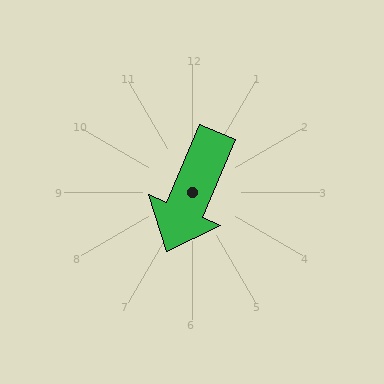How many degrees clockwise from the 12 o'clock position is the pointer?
Approximately 203 degrees.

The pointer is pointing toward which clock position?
Roughly 7 o'clock.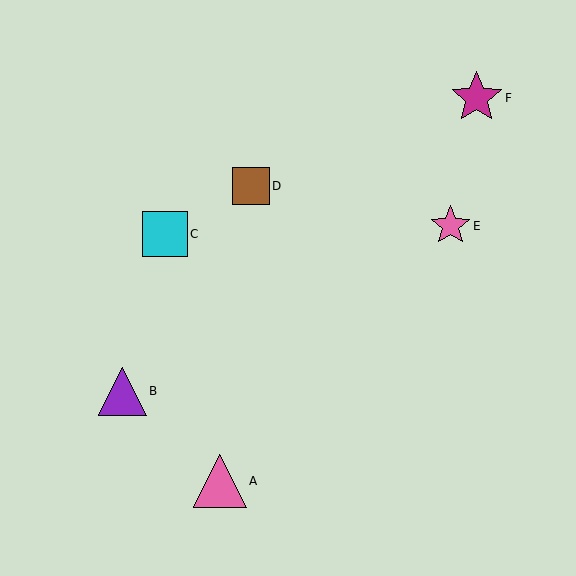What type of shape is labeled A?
Shape A is a pink triangle.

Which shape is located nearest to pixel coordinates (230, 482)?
The pink triangle (labeled A) at (220, 481) is nearest to that location.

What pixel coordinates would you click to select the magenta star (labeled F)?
Click at (477, 98) to select the magenta star F.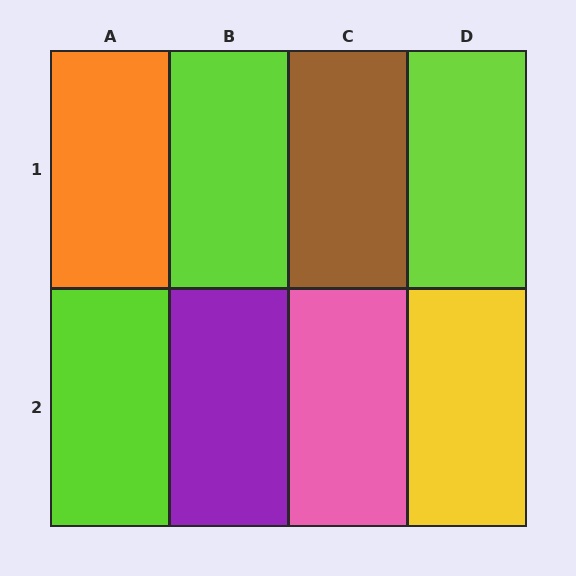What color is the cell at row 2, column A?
Lime.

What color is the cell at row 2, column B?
Purple.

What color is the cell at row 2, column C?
Pink.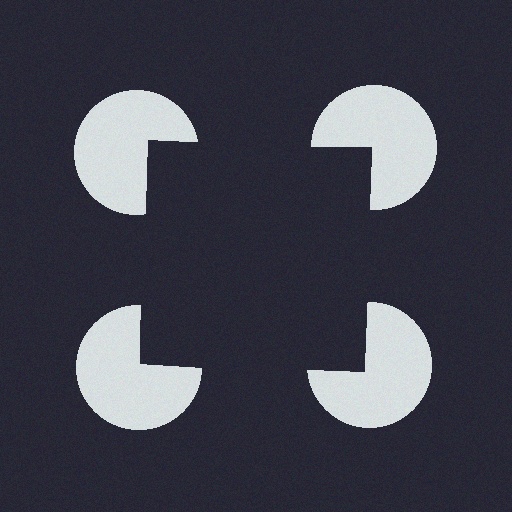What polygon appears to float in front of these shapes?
An illusory square — its edges are inferred from the aligned wedge cuts in the pac-man discs, not physically drawn.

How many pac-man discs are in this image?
There are 4 — one at each vertex of the illusory square.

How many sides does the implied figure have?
4 sides.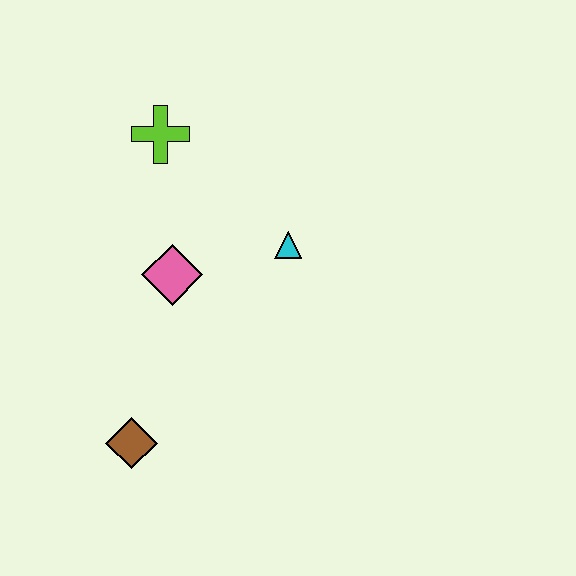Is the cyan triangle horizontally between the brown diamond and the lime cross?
No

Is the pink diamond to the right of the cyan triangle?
No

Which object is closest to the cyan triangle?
The pink diamond is closest to the cyan triangle.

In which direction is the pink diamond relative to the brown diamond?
The pink diamond is above the brown diamond.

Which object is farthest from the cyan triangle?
The brown diamond is farthest from the cyan triangle.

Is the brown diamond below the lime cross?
Yes